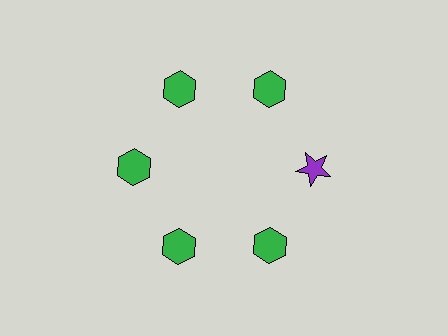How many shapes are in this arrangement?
There are 6 shapes arranged in a ring pattern.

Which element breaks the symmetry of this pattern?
The purple star at roughly the 3 o'clock position breaks the symmetry. All other shapes are green hexagons.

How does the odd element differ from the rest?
It differs in both color (purple instead of green) and shape (star instead of hexagon).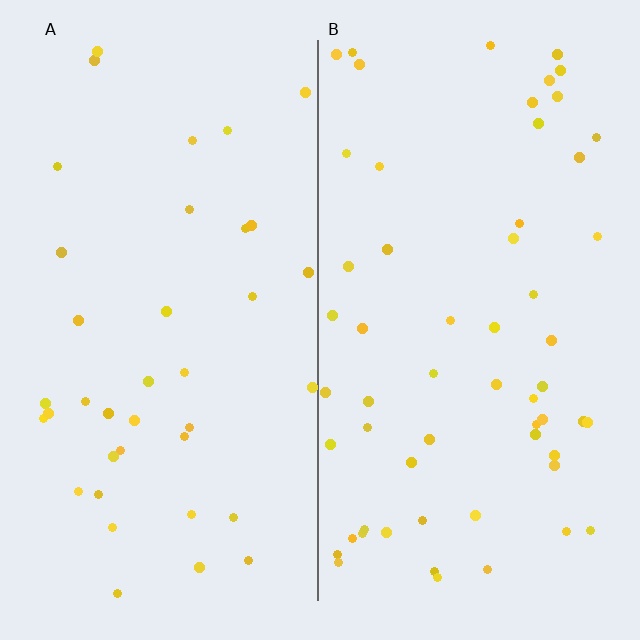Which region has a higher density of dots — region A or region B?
B (the right).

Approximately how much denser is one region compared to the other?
Approximately 1.5× — region B over region A.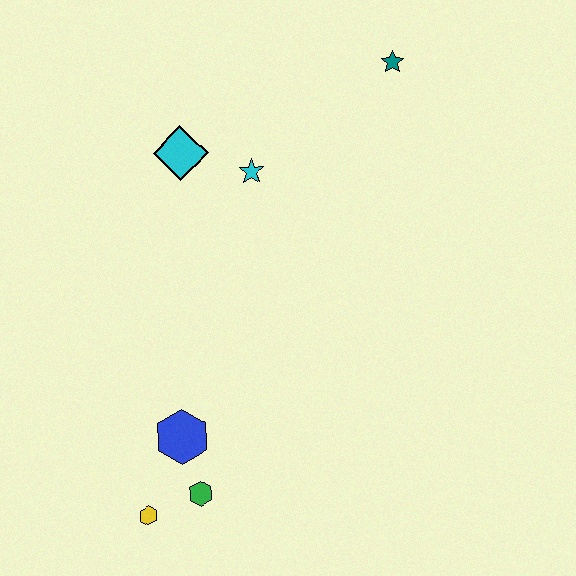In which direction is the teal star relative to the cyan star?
The teal star is to the right of the cyan star.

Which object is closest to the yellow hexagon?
The green hexagon is closest to the yellow hexagon.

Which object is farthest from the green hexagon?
The teal star is farthest from the green hexagon.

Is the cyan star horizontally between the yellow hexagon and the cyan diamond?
No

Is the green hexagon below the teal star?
Yes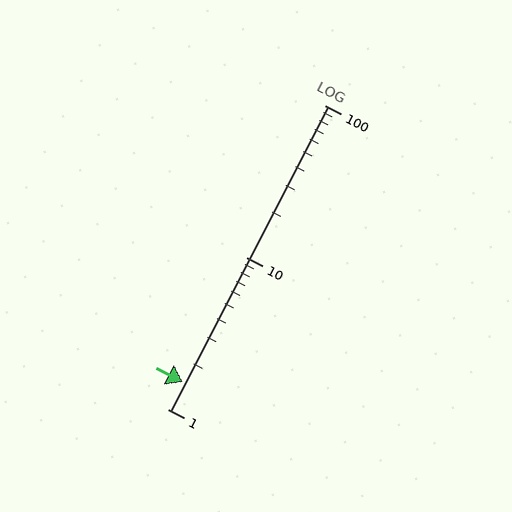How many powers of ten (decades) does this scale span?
The scale spans 2 decades, from 1 to 100.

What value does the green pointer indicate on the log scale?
The pointer indicates approximately 1.5.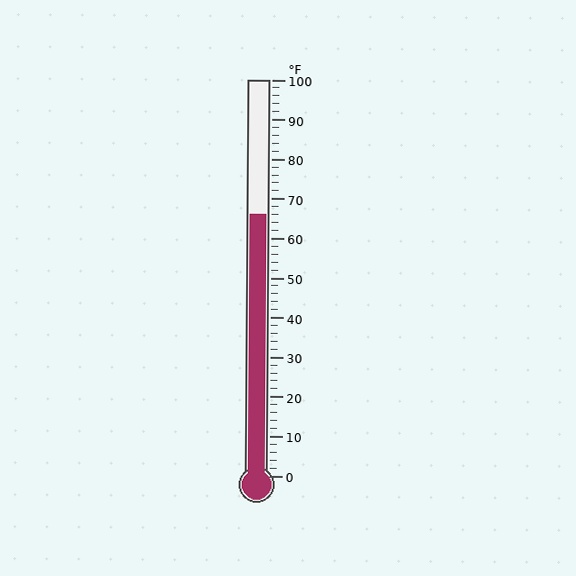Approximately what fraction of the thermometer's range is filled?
The thermometer is filled to approximately 65% of its range.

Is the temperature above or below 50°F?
The temperature is above 50°F.